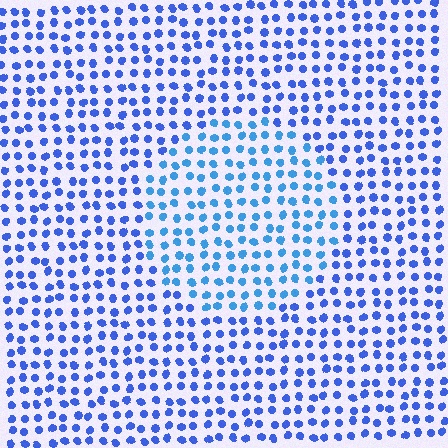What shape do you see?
I see a circle.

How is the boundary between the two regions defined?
The boundary is defined purely by a slight shift in hue (about 22 degrees). Spacing, size, and orientation are identical on both sides.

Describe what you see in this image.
The image is filled with small blue elements in a uniform arrangement. A circle-shaped region is visible where the elements are tinted to a slightly different hue, forming a subtle color boundary.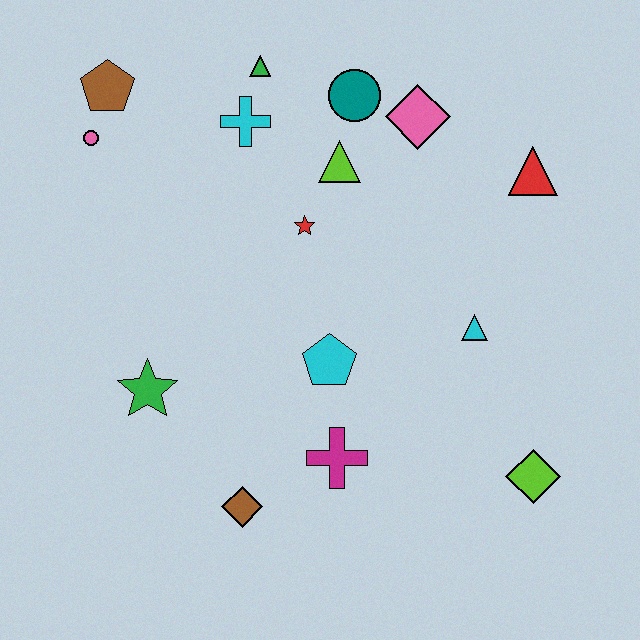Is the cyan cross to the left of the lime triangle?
Yes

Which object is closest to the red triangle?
The pink diamond is closest to the red triangle.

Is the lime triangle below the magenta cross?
No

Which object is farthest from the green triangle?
The lime diamond is farthest from the green triangle.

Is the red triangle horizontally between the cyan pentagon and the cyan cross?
No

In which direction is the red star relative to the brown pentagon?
The red star is to the right of the brown pentagon.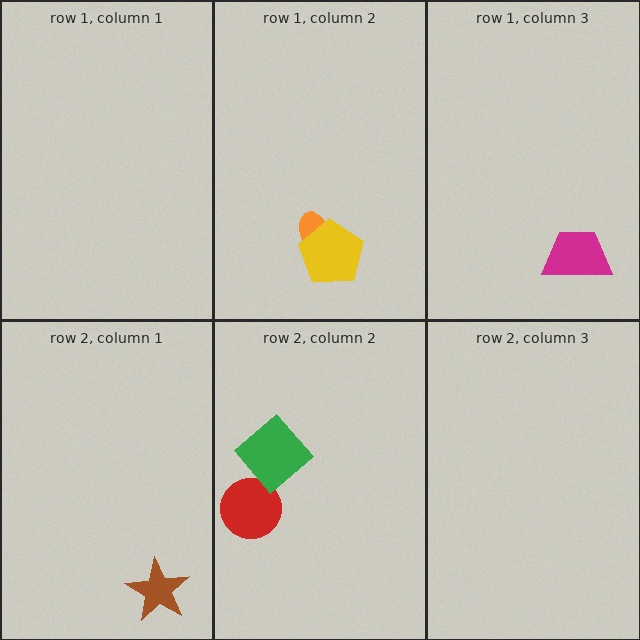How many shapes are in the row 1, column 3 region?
1.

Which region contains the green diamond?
The row 2, column 2 region.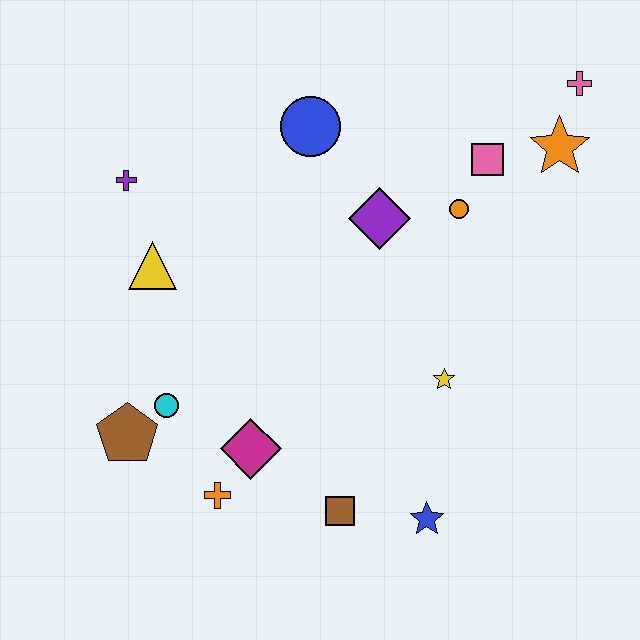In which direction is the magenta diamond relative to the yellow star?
The magenta diamond is to the left of the yellow star.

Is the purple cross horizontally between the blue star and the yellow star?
No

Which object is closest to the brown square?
The blue star is closest to the brown square.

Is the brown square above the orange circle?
No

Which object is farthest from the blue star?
The pink cross is farthest from the blue star.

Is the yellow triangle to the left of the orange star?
Yes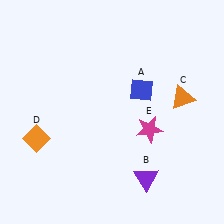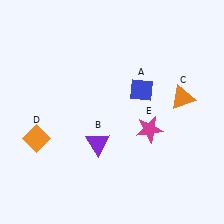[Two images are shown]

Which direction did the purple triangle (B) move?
The purple triangle (B) moved left.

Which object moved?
The purple triangle (B) moved left.